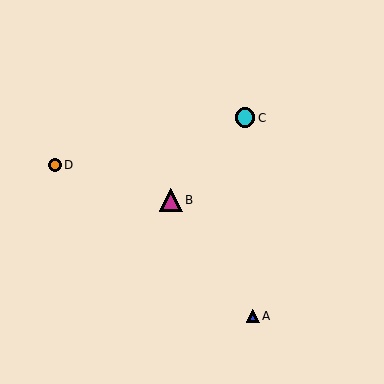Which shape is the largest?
The magenta triangle (labeled B) is the largest.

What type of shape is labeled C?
Shape C is a cyan circle.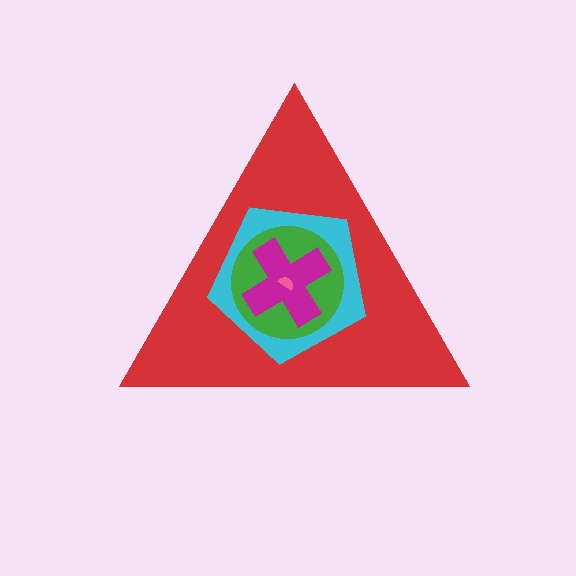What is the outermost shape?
The red triangle.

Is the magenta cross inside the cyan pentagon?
Yes.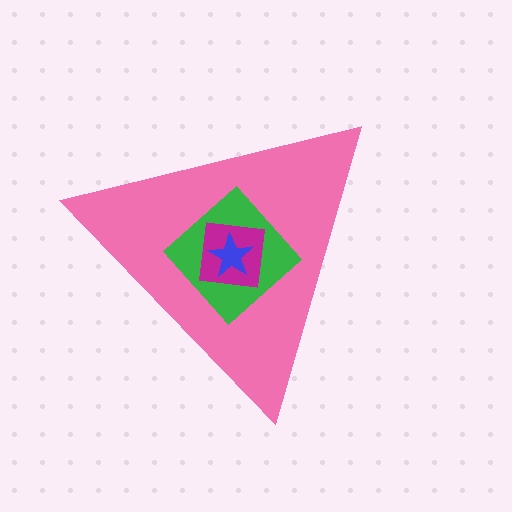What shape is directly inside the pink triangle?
The green diamond.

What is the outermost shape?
The pink triangle.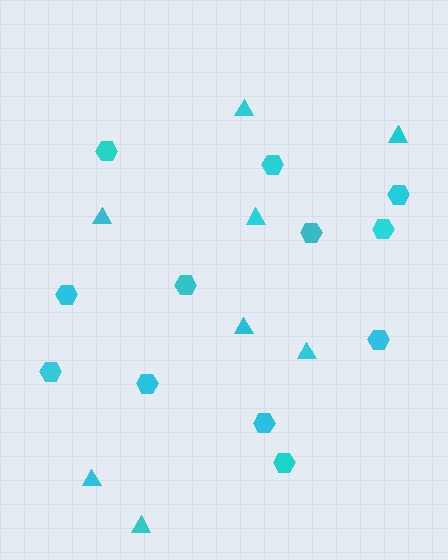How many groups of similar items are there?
There are 2 groups: one group of triangles (8) and one group of hexagons (12).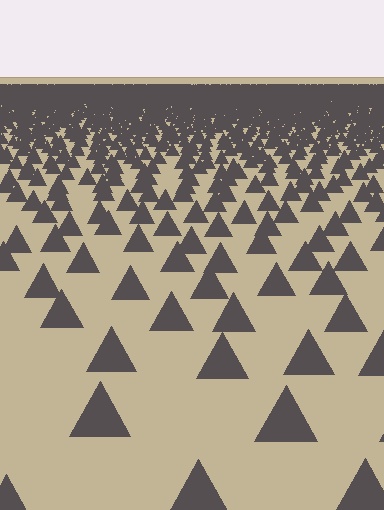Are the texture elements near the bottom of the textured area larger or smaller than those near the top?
Larger. Near the bottom, elements are closer to the viewer and appear at a bigger on-screen size.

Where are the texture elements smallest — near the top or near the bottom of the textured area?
Near the top.